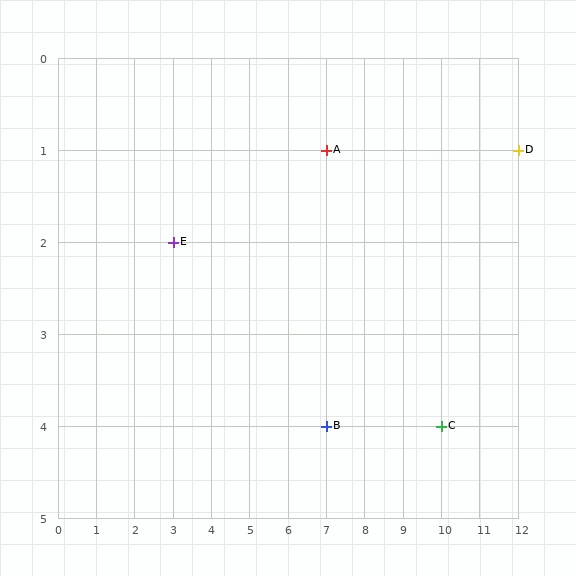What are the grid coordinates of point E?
Point E is at grid coordinates (3, 2).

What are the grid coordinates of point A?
Point A is at grid coordinates (7, 1).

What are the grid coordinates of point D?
Point D is at grid coordinates (12, 1).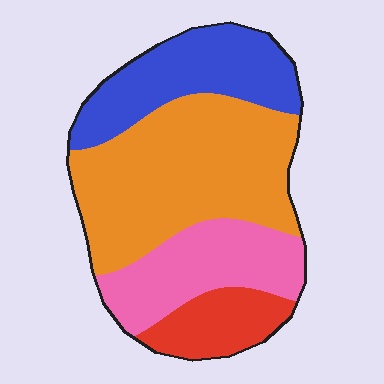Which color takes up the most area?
Orange, at roughly 45%.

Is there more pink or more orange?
Orange.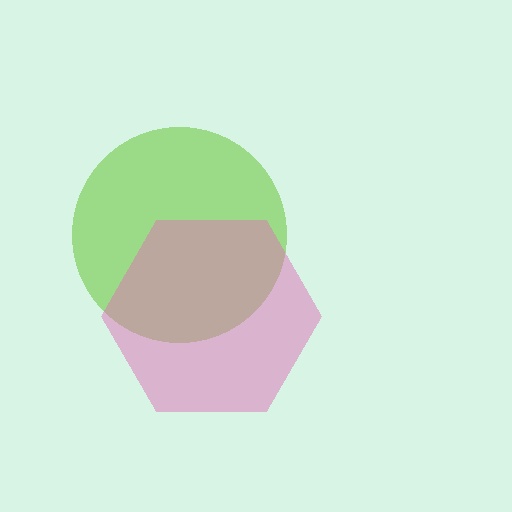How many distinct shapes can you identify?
There are 2 distinct shapes: a lime circle, a pink hexagon.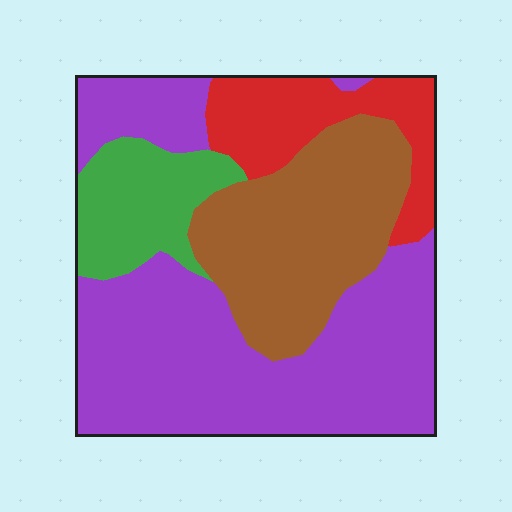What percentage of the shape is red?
Red covers 14% of the shape.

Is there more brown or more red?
Brown.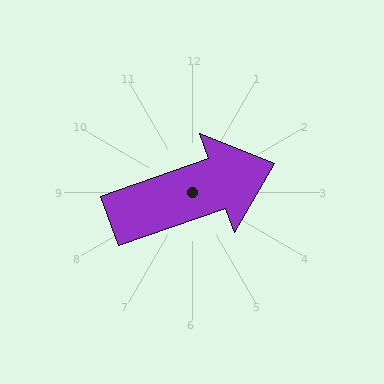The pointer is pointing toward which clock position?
Roughly 2 o'clock.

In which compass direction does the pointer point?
East.